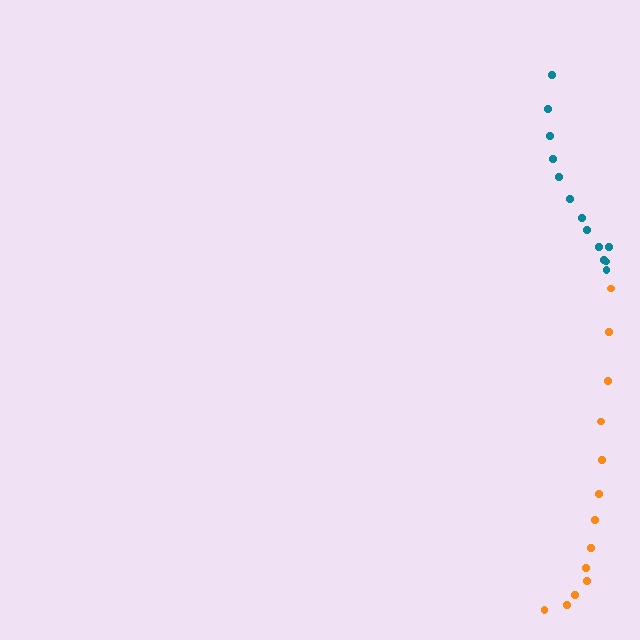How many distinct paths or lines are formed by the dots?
There are 2 distinct paths.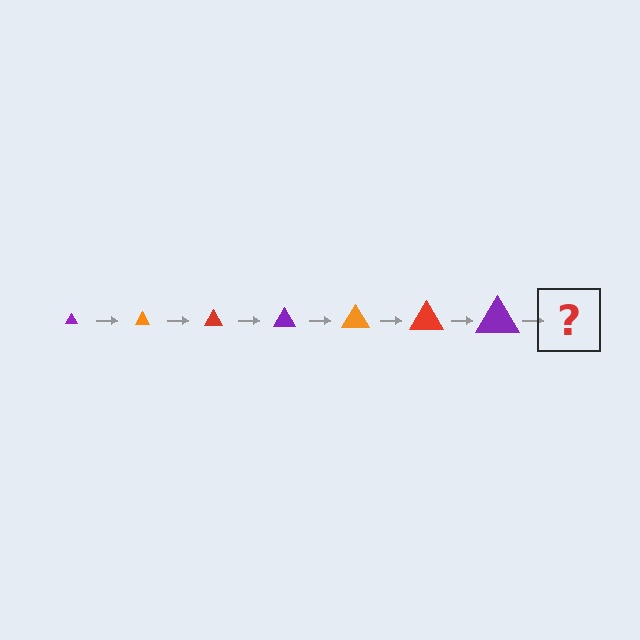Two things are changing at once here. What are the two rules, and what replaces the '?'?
The two rules are that the triangle grows larger each step and the color cycles through purple, orange, and red. The '?' should be an orange triangle, larger than the previous one.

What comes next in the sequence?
The next element should be an orange triangle, larger than the previous one.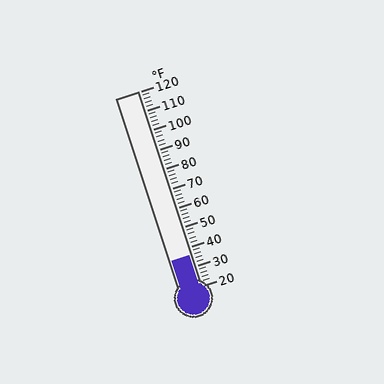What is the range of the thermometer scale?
The thermometer scale ranges from 20°F to 120°F.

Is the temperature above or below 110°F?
The temperature is below 110°F.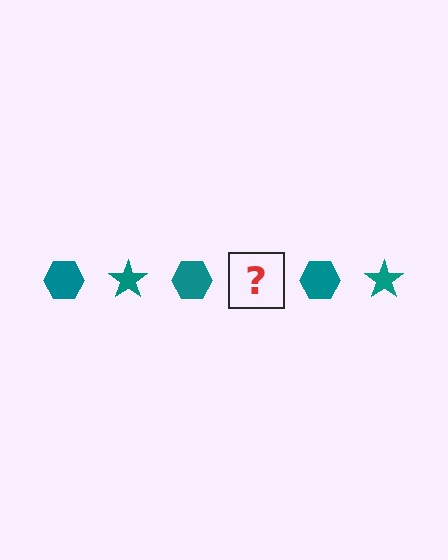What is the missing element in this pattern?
The missing element is a teal star.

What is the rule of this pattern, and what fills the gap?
The rule is that the pattern cycles through hexagon, star shapes in teal. The gap should be filled with a teal star.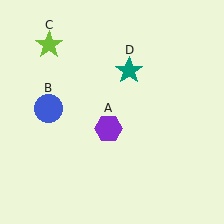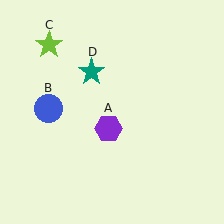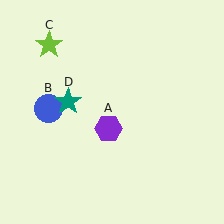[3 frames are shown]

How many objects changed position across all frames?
1 object changed position: teal star (object D).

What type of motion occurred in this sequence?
The teal star (object D) rotated counterclockwise around the center of the scene.